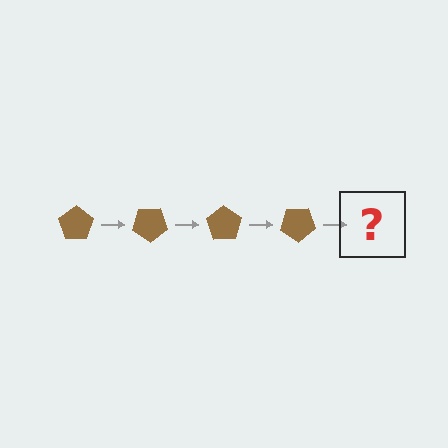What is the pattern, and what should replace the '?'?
The pattern is that the pentagon rotates 35 degrees each step. The '?' should be a brown pentagon rotated 140 degrees.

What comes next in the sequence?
The next element should be a brown pentagon rotated 140 degrees.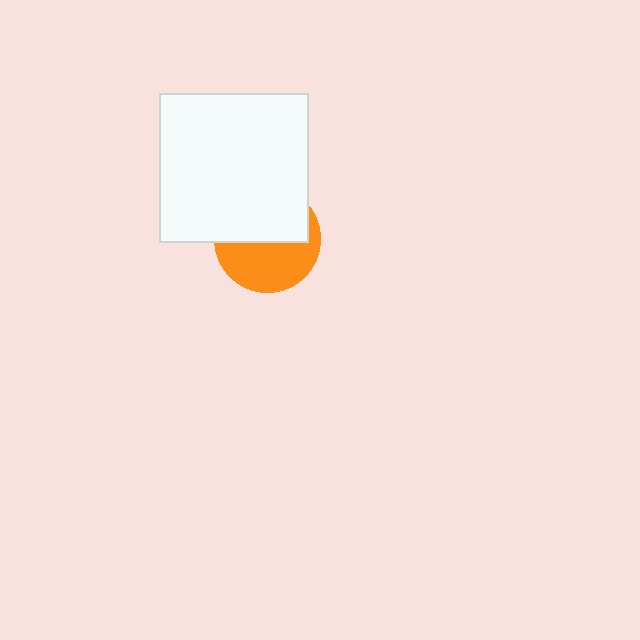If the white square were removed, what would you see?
You would see the complete orange circle.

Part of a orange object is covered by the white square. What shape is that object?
It is a circle.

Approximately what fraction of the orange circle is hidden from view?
Roughly 52% of the orange circle is hidden behind the white square.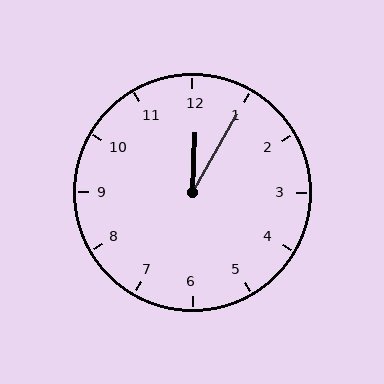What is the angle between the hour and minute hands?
Approximately 28 degrees.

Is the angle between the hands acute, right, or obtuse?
It is acute.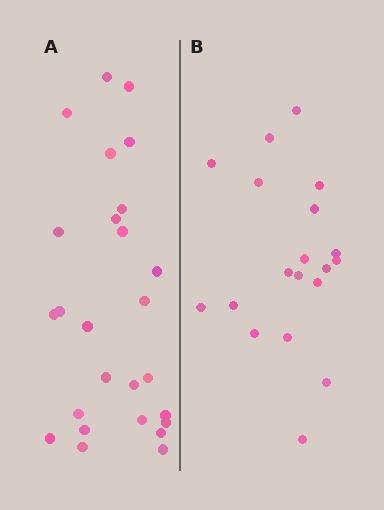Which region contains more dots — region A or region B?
Region A (the left region) has more dots.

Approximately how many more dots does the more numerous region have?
Region A has roughly 8 or so more dots than region B.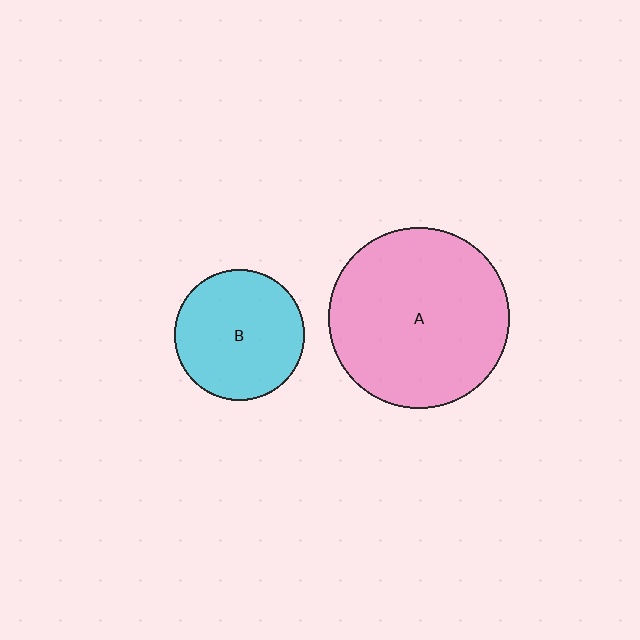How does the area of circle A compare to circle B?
Approximately 1.9 times.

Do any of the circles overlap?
No, none of the circles overlap.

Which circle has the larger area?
Circle A (pink).